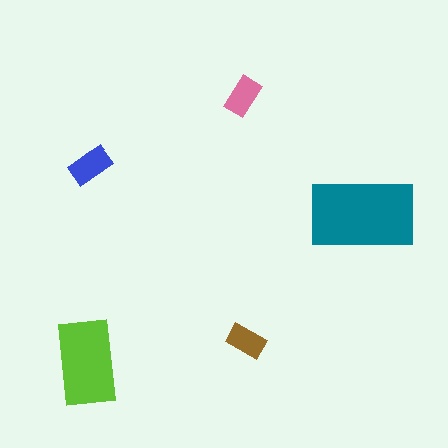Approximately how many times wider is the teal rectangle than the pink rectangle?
About 2.5 times wider.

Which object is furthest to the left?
The lime rectangle is leftmost.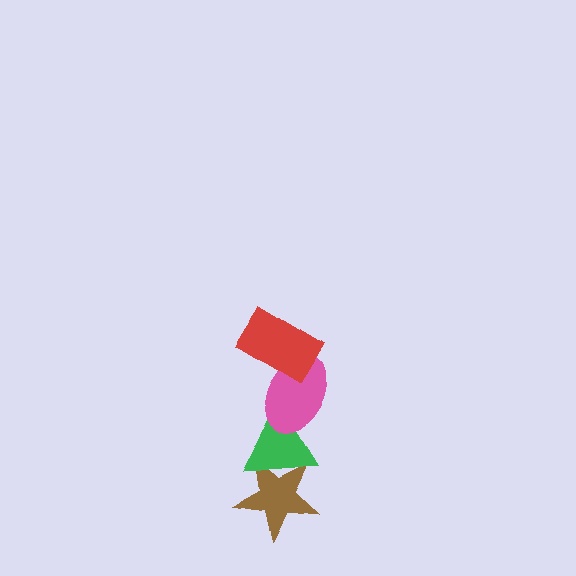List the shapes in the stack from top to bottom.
From top to bottom: the red rectangle, the pink ellipse, the green triangle, the brown star.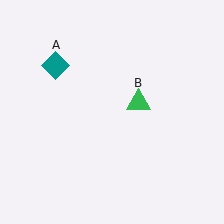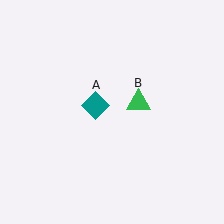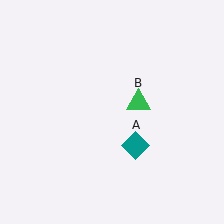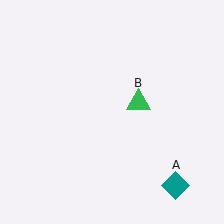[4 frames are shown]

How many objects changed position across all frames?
1 object changed position: teal diamond (object A).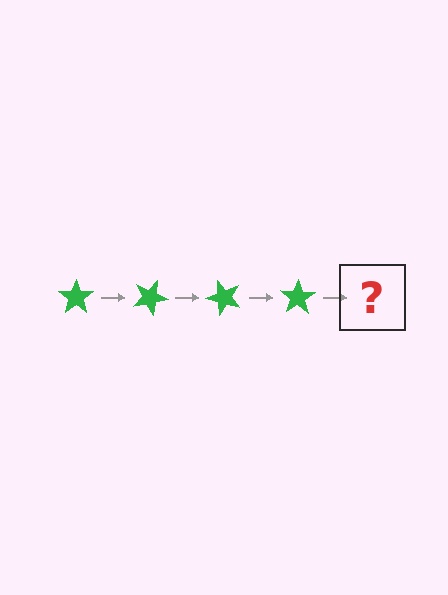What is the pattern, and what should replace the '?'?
The pattern is that the star rotates 25 degrees each step. The '?' should be a green star rotated 100 degrees.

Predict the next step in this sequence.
The next step is a green star rotated 100 degrees.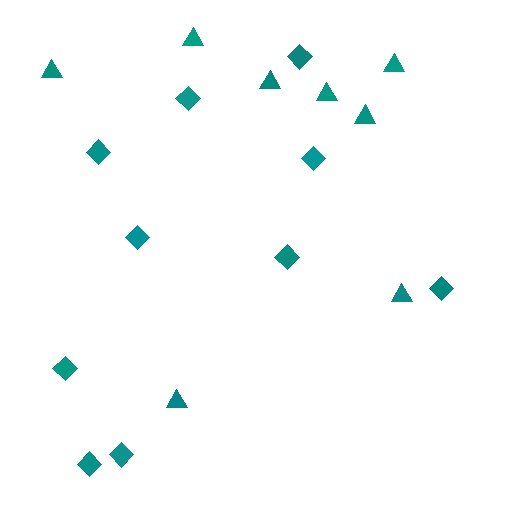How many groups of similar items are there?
There are 2 groups: one group of triangles (8) and one group of diamonds (10).